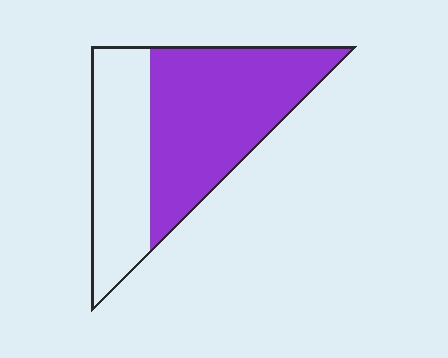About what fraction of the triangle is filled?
About three fifths (3/5).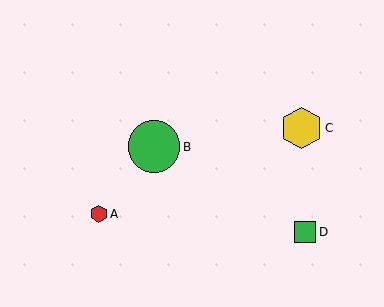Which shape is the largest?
The green circle (labeled B) is the largest.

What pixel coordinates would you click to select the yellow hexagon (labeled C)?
Click at (301, 128) to select the yellow hexagon C.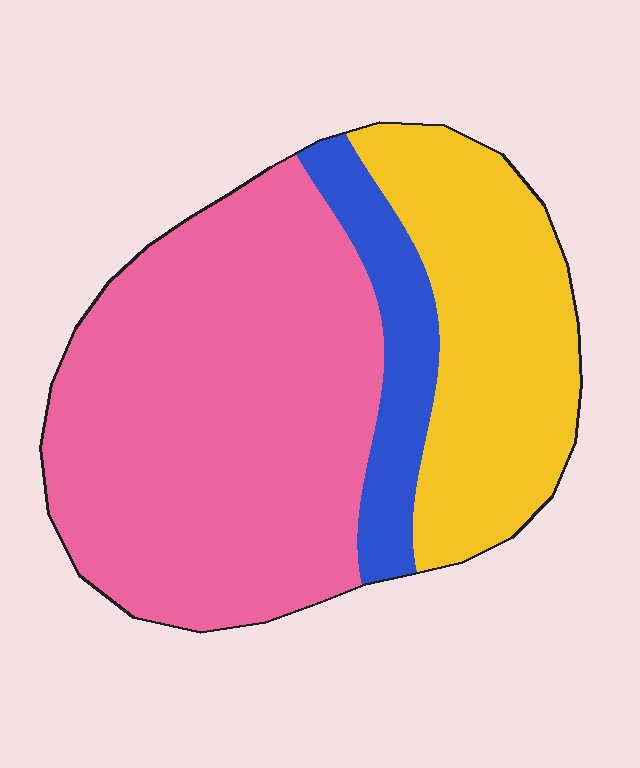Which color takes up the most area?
Pink, at roughly 60%.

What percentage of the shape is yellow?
Yellow takes up between a sixth and a third of the shape.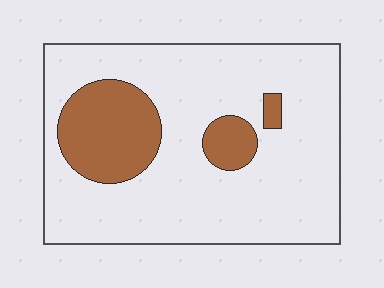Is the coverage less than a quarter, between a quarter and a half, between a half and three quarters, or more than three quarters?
Less than a quarter.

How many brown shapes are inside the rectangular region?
3.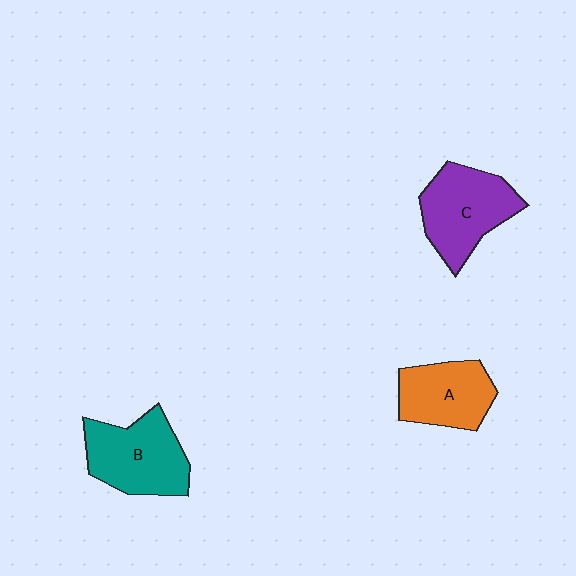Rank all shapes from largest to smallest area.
From largest to smallest: B (teal), C (purple), A (orange).